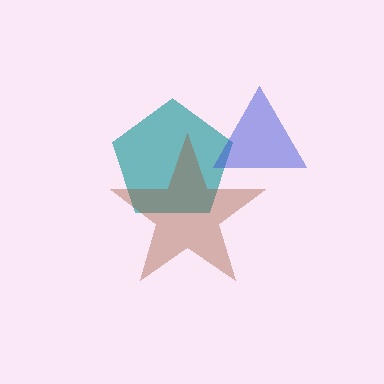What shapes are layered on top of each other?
The layered shapes are: a teal pentagon, a brown star, a blue triangle.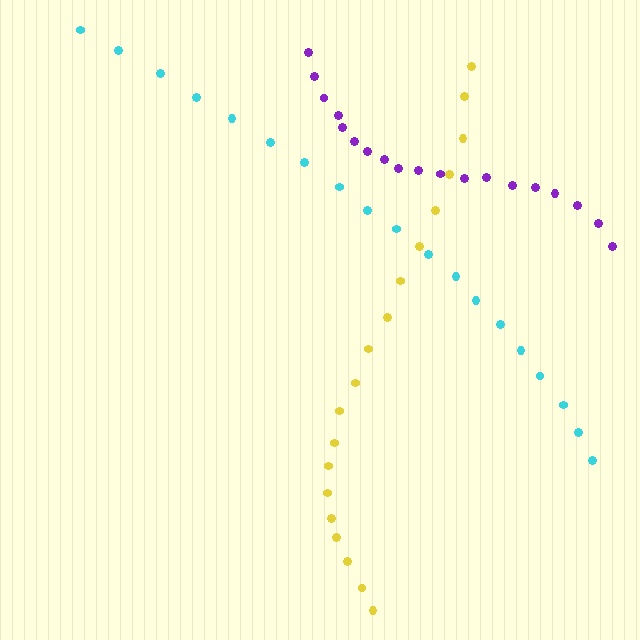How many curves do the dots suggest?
There are 3 distinct paths.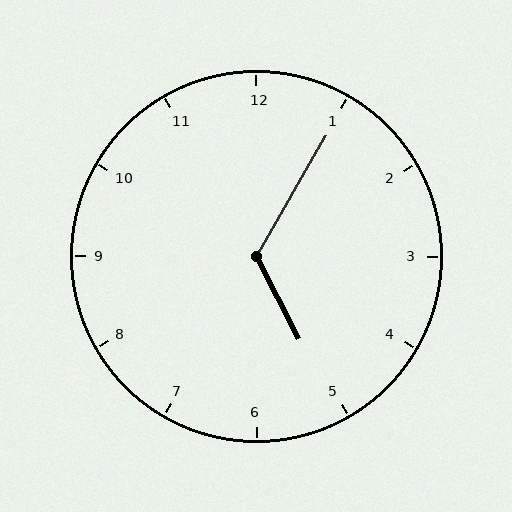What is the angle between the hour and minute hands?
Approximately 122 degrees.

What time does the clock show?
5:05.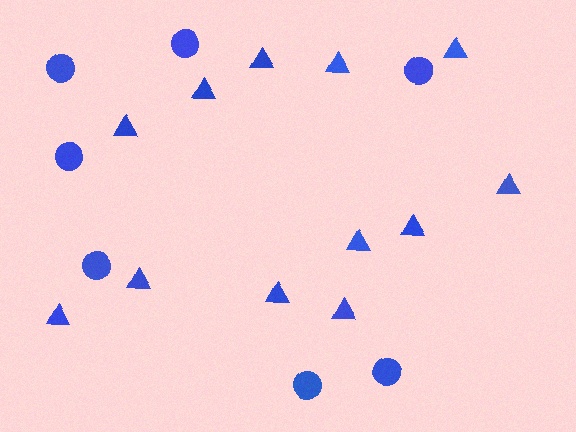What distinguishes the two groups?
There are 2 groups: one group of triangles (12) and one group of circles (7).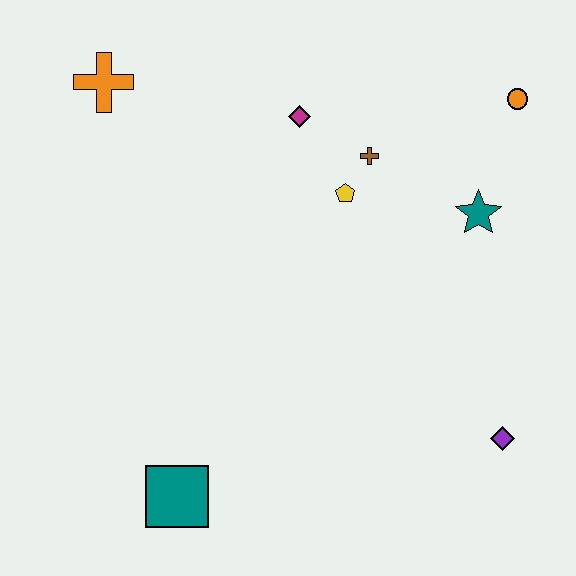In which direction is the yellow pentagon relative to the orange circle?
The yellow pentagon is to the left of the orange circle.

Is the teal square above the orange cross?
No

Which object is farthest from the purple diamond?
The orange cross is farthest from the purple diamond.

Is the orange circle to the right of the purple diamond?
Yes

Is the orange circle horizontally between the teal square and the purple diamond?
No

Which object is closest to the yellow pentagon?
The brown cross is closest to the yellow pentagon.